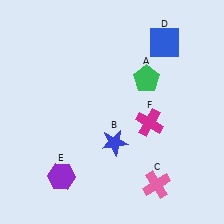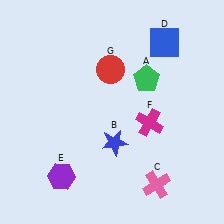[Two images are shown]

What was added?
A red circle (G) was added in Image 2.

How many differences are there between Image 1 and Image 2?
There is 1 difference between the two images.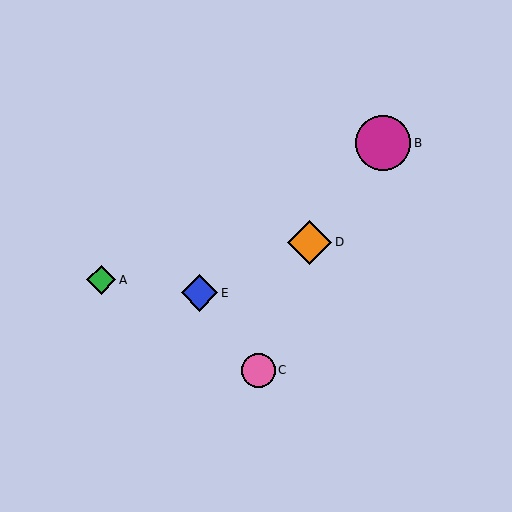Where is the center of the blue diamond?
The center of the blue diamond is at (199, 293).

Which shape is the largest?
The magenta circle (labeled B) is the largest.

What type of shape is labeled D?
Shape D is an orange diamond.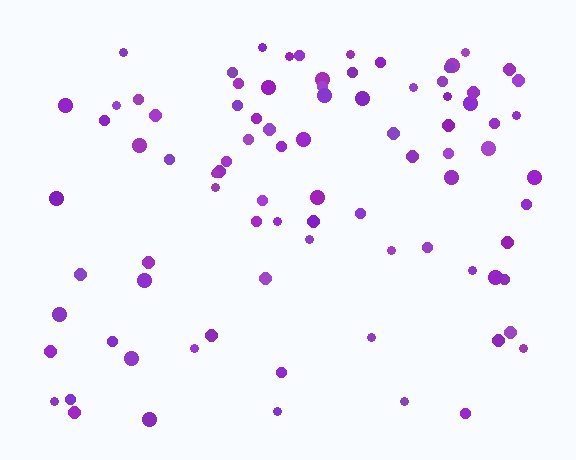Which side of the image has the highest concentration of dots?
The top.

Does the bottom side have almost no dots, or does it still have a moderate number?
Still a moderate number, just noticeably fewer than the top.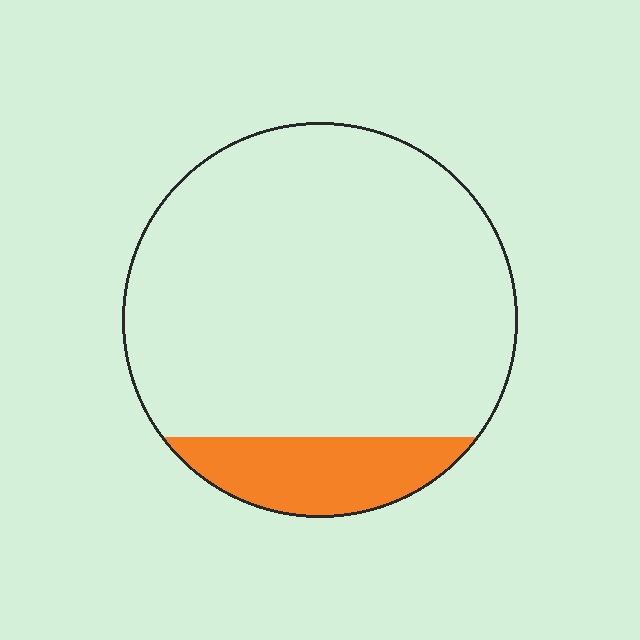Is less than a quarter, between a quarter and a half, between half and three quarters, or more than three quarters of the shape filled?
Less than a quarter.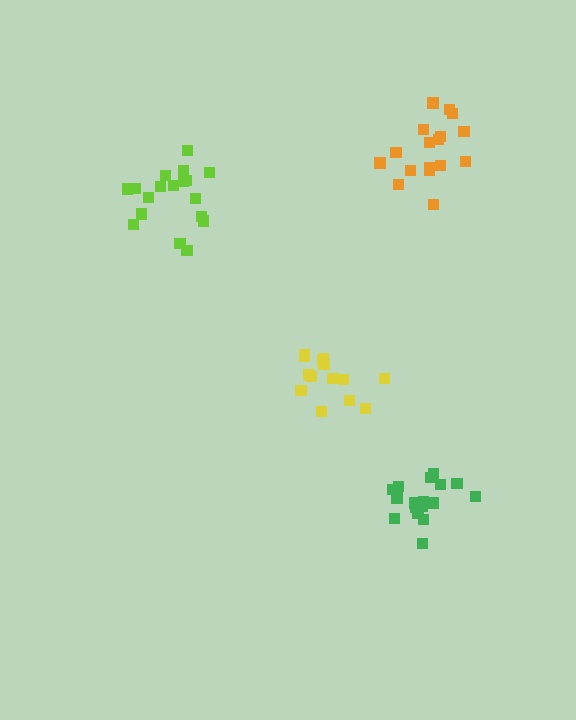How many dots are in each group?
Group 1: 17 dots, Group 2: 14 dots, Group 3: 17 dots, Group 4: 18 dots (66 total).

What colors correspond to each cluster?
The clusters are colored: orange, yellow, green, lime.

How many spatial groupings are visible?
There are 4 spatial groupings.